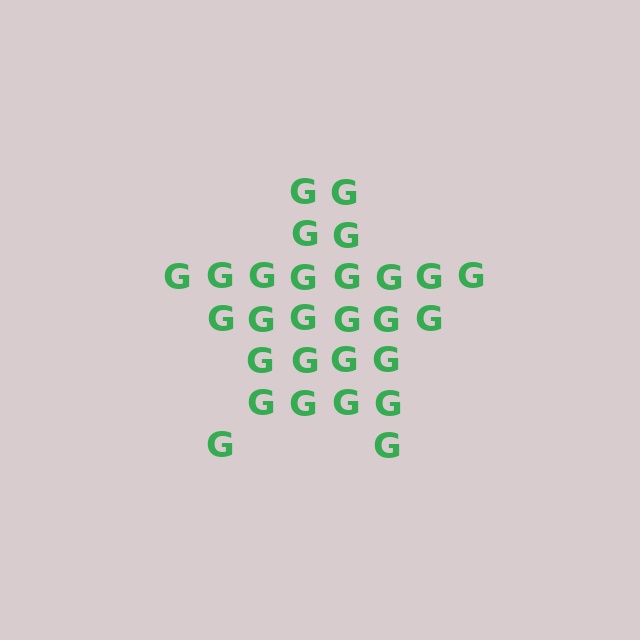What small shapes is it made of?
It is made of small letter G's.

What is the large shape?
The large shape is a star.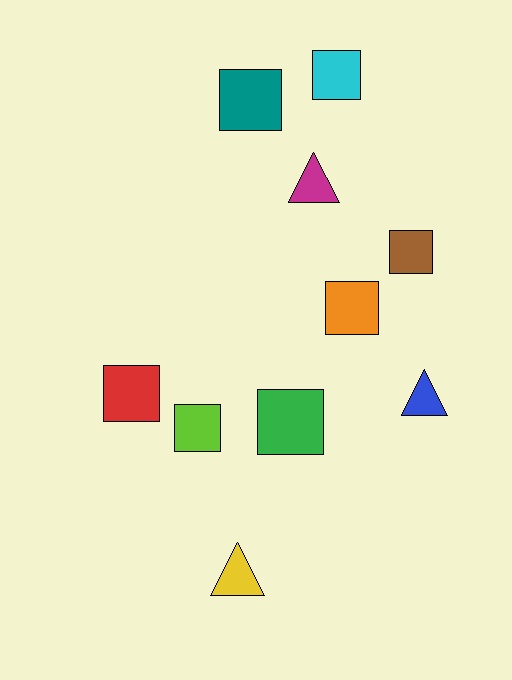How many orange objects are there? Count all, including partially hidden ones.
There is 1 orange object.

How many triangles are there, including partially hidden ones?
There are 3 triangles.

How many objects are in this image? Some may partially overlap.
There are 10 objects.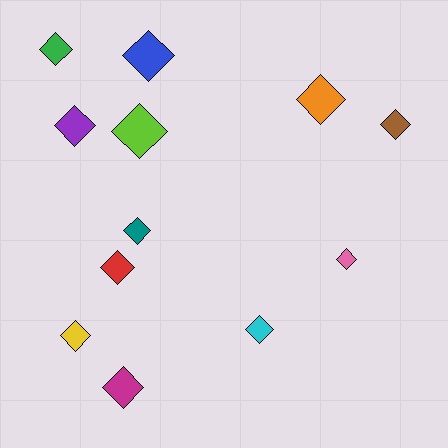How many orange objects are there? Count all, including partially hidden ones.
There is 1 orange object.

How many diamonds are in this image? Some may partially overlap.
There are 12 diamonds.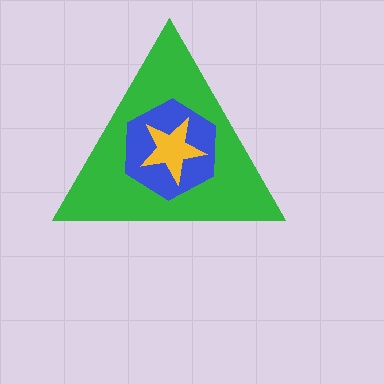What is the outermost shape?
The green triangle.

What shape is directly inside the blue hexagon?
The yellow star.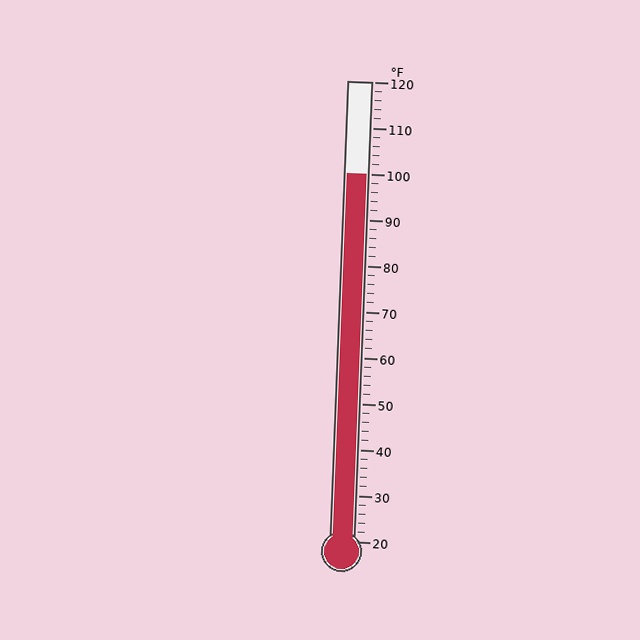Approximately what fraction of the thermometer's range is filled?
The thermometer is filled to approximately 80% of its range.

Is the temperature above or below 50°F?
The temperature is above 50°F.